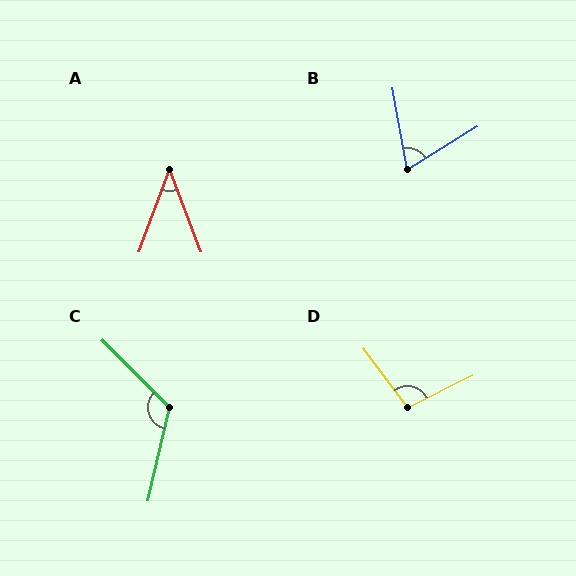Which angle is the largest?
C, at approximately 122 degrees.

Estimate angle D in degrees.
Approximately 101 degrees.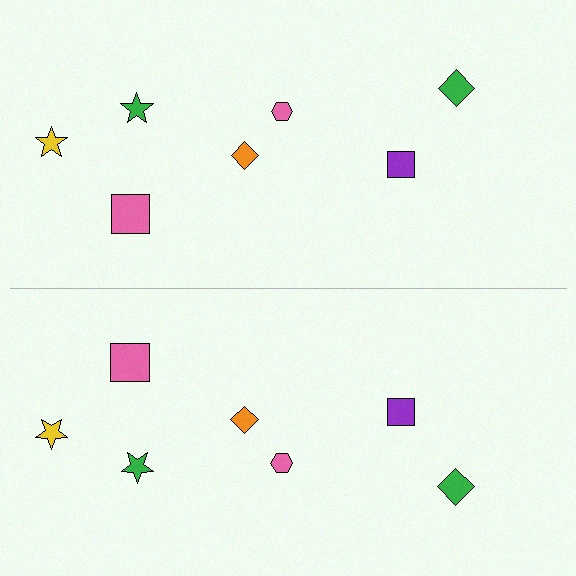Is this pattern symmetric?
Yes, this pattern has bilateral (reflection) symmetry.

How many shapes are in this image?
There are 14 shapes in this image.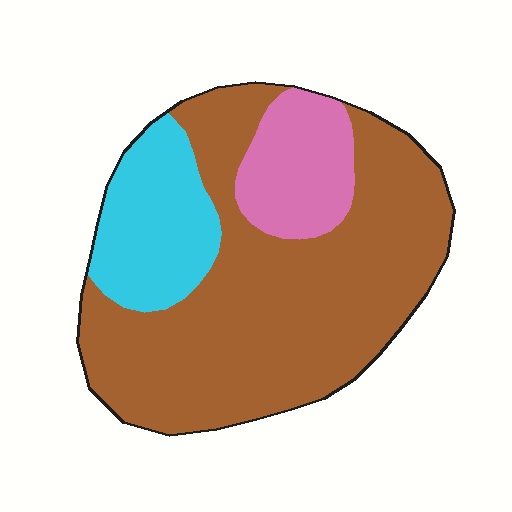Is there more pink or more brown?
Brown.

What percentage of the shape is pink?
Pink covers 14% of the shape.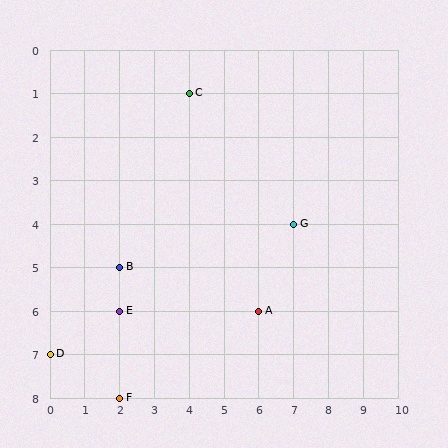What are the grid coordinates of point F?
Point F is at grid coordinates (2, 8).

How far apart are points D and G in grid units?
Points D and G are 7 columns and 3 rows apart (about 7.6 grid units diagonally).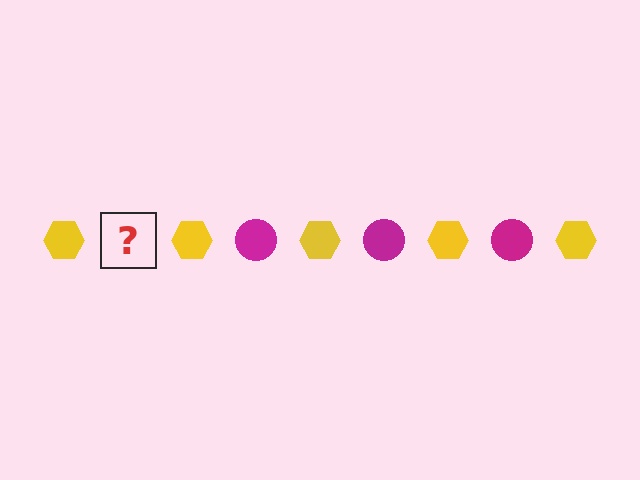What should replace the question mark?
The question mark should be replaced with a magenta circle.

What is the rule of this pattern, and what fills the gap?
The rule is that the pattern alternates between yellow hexagon and magenta circle. The gap should be filled with a magenta circle.